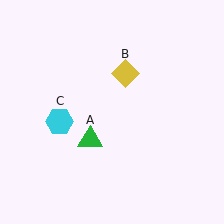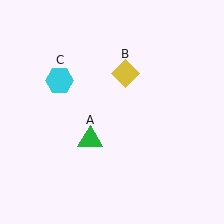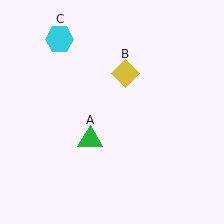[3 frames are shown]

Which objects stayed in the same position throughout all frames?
Green triangle (object A) and yellow diamond (object B) remained stationary.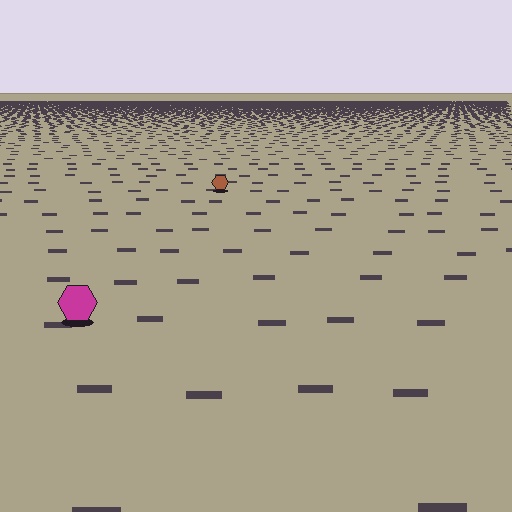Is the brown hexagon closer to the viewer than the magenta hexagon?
No. The magenta hexagon is closer — you can tell from the texture gradient: the ground texture is coarser near it.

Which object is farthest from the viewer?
The brown hexagon is farthest from the viewer. It appears smaller and the ground texture around it is denser.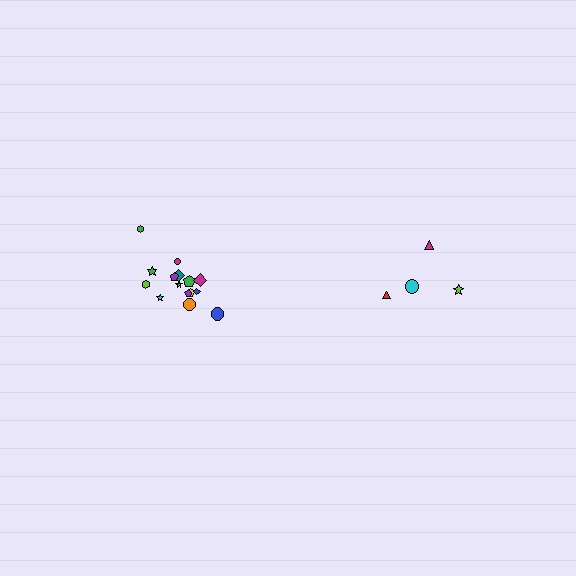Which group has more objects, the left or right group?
The left group.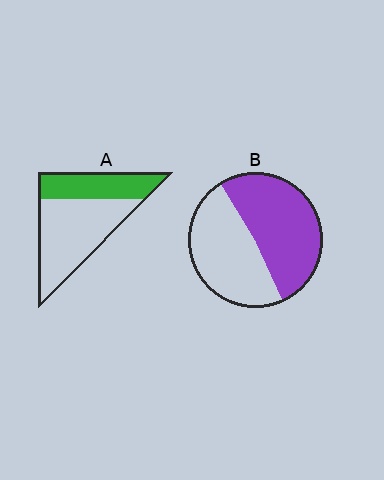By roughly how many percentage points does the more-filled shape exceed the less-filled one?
By roughly 15 percentage points (B over A).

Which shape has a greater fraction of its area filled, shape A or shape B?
Shape B.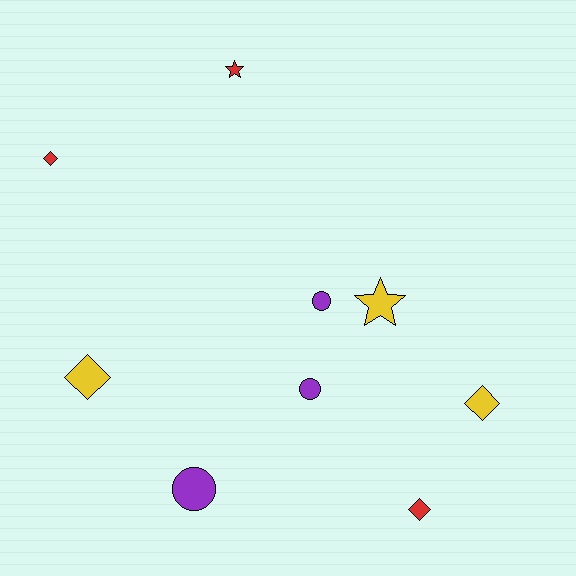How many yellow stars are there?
There is 1 yellow star.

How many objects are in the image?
There are 9 objects.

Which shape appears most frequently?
Diamond, with 4 objects.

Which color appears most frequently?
Yellow, with 3 objects.